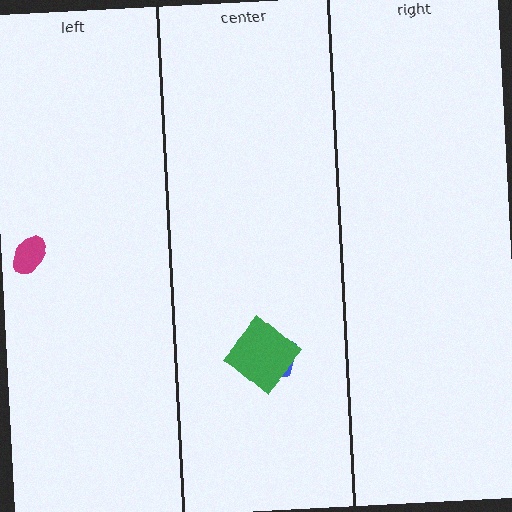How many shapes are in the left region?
1.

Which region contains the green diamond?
The center region.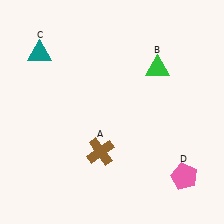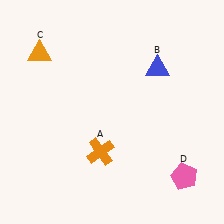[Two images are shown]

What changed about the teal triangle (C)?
In Image 1, C is teal. In Image 2, it changed to orange.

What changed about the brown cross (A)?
In Image 1, A is brown. In Image 2, it changed to orange.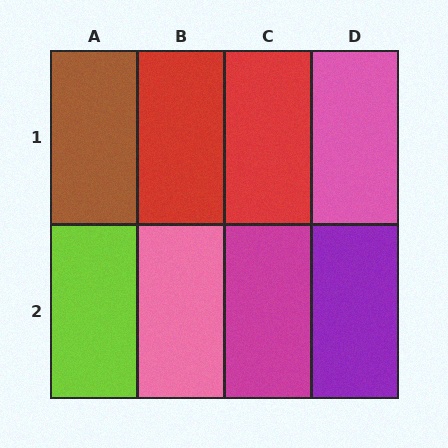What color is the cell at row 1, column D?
Pink.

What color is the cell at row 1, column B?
Red.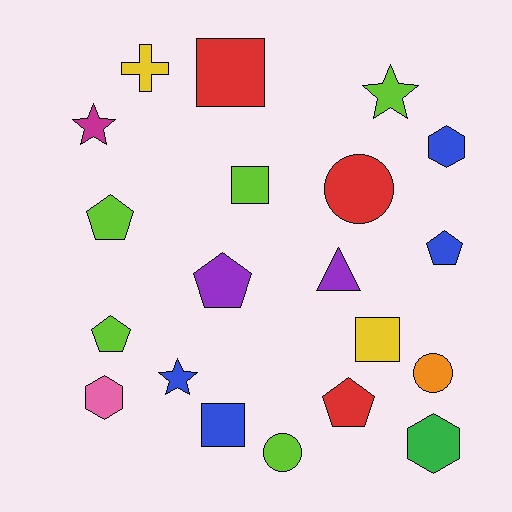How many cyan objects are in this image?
There are no cyan objects.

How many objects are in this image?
There are 20 objects.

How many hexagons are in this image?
There are 3 hexagons.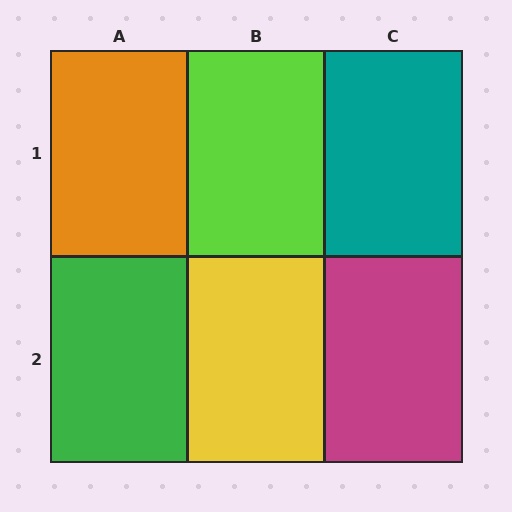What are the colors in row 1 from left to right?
Orange, lime, teal.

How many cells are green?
1 cell is green.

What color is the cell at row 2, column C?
Magenta.